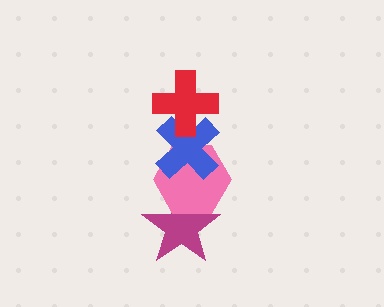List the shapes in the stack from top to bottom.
From top to bottom: the red cross, the blue cross, the pink hexagon, the magenta star.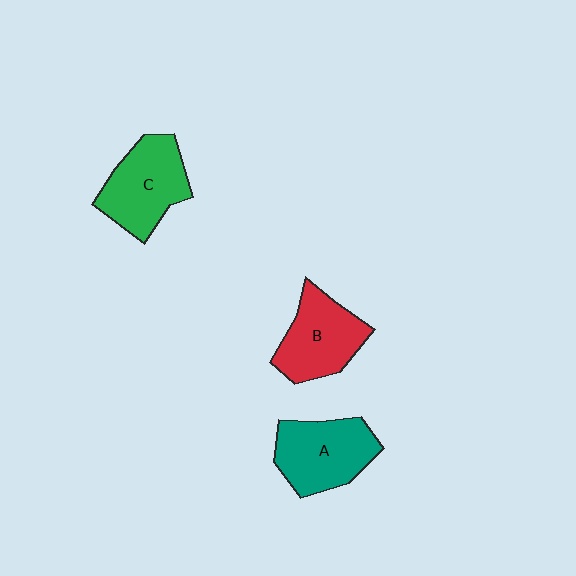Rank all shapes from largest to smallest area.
From largest to smallest: C (green), A (teal), B (red).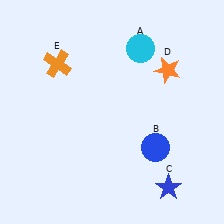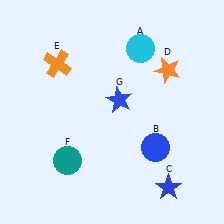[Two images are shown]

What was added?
A teal circle (F), a blue star (G) were added in Image 2.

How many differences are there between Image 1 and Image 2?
There are 2 differences between the two images.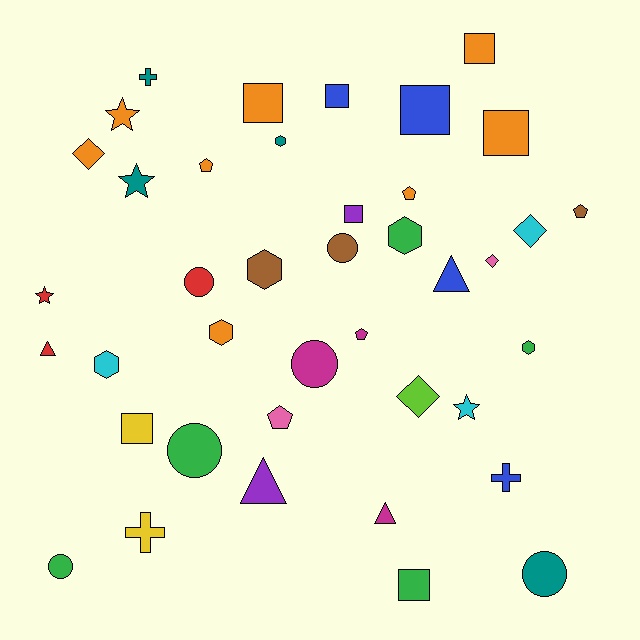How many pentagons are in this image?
There are 5 pentagons.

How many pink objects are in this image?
There are 2 pink objects.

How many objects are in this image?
There are 40 objects.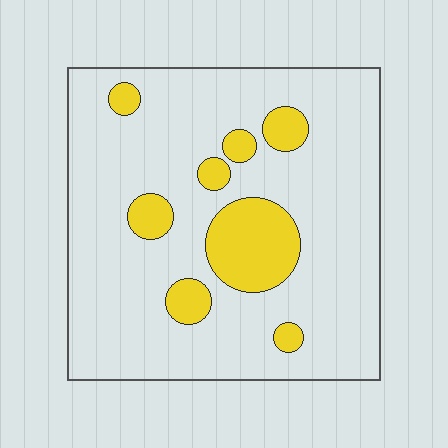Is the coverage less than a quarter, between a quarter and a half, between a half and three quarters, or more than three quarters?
Less than a quarter.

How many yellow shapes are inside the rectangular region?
8.